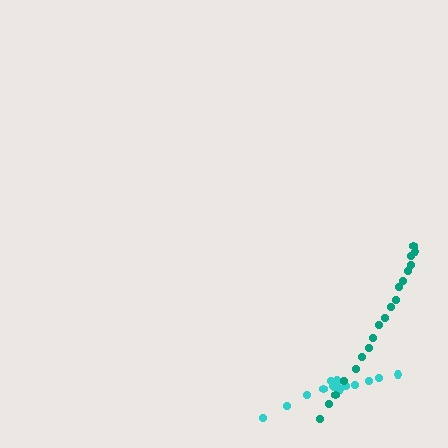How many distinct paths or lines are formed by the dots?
There are 2 distinct paths.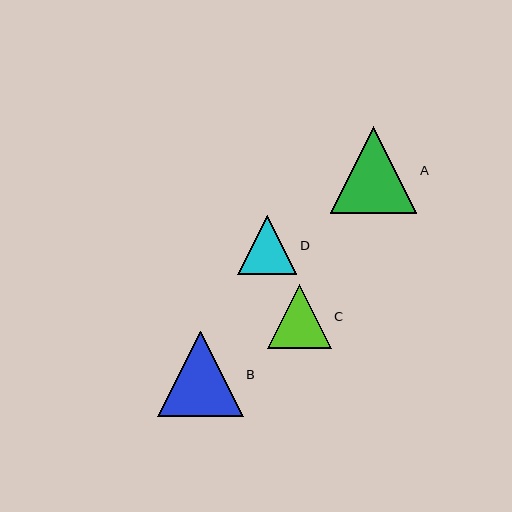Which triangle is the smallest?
Triangle D is the smallest with a size of approximately 59 pixels.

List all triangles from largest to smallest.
From largest to smallest: A, B, C, D.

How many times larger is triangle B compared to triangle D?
Triangle B is approximately 1.5 times the size of triangle D.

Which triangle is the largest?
Triangle A is the largest with a size of approximately 86 pixels.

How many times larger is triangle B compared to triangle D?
Triangle B is approximately 1.5 times the size of triangle D.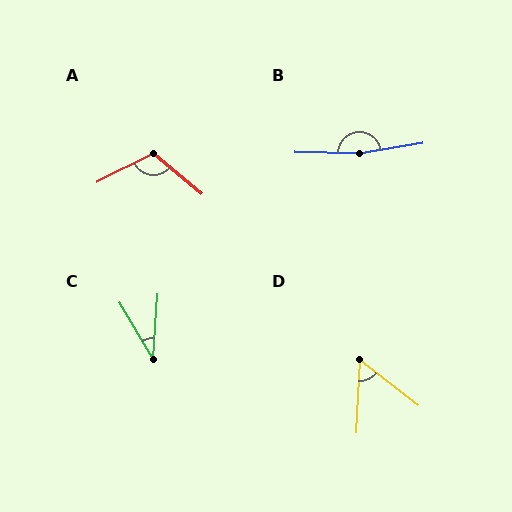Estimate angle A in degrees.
Approximately 113 degrees.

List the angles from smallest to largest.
C (34°), D (55°), A (113°), B (170°).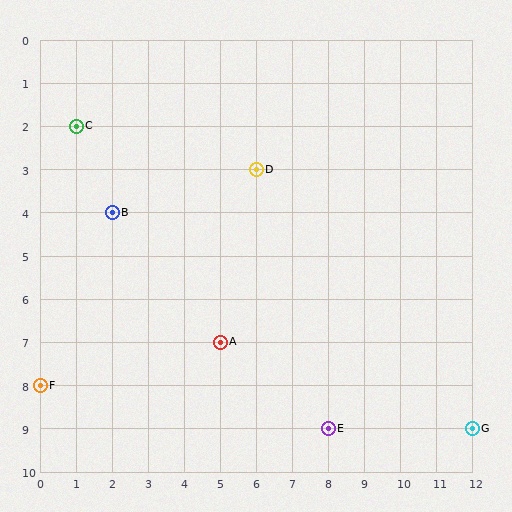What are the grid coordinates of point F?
Point F is at grid coordinates (0, 8).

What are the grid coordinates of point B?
Point B is at grid coordinates (2, 4).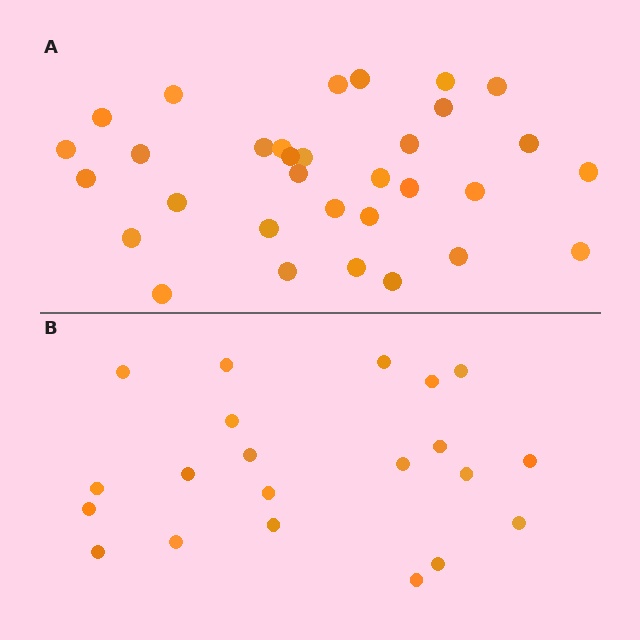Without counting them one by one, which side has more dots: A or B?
Region A (the top region) has more dots.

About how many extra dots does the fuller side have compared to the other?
Region A has roughly 12 or so more dots than region B.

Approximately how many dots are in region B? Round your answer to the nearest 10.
About 20 dots. (The exact count is 21, which rounds to 20.)